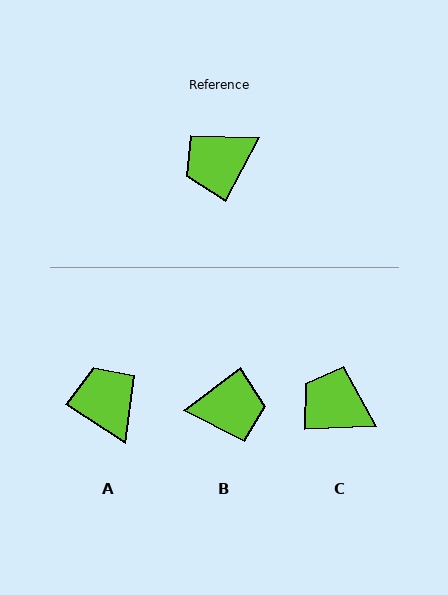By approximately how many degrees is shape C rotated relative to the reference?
Approximately 60 degrees clockwise.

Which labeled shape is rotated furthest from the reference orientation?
B, about 155 degrees away.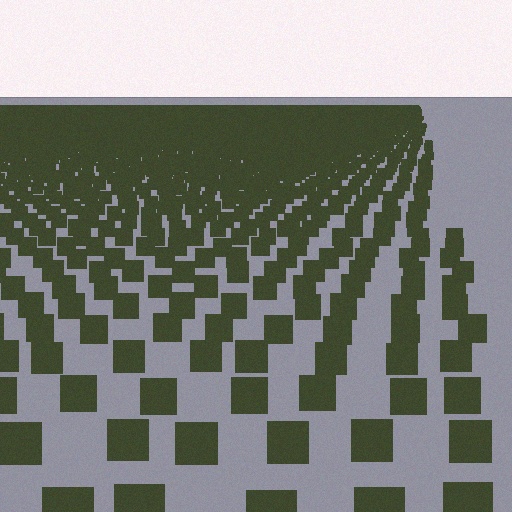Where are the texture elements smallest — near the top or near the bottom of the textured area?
Near the top.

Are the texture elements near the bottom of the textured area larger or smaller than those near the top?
Larger. Near the bottom, elements are closer to the viewer and appear at a bigger on-screen size.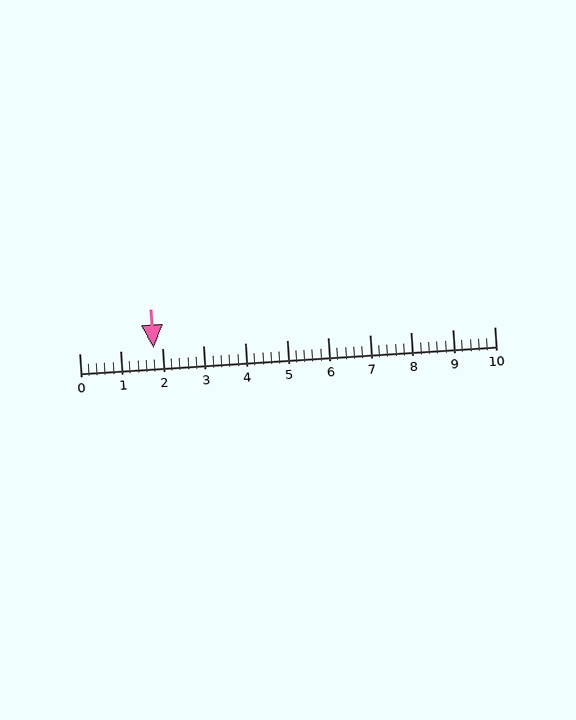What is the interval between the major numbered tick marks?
The major tick marks are spaced 1 units apart.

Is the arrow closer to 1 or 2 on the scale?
The arrow is closer to 2.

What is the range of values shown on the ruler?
The ruler shows values from 0 to 10.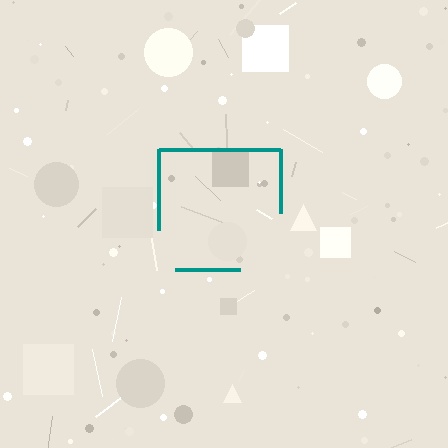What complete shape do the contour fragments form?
The contour fragments form a square.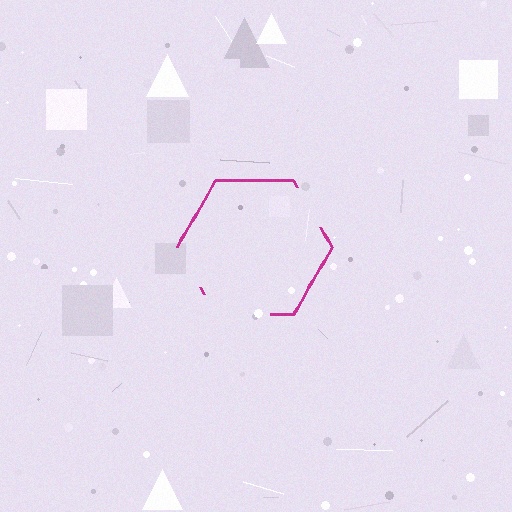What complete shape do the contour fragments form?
The contour fragments form a hexagon.